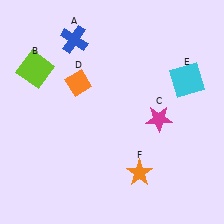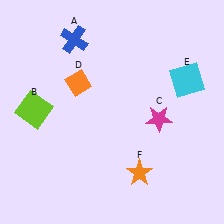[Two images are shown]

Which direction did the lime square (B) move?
The lime square (B) moved down.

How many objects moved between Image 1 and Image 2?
1 object moved between the two images.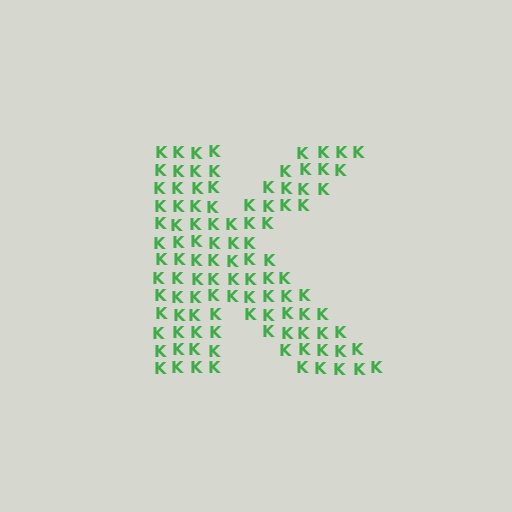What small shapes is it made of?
It is made of small letter K's.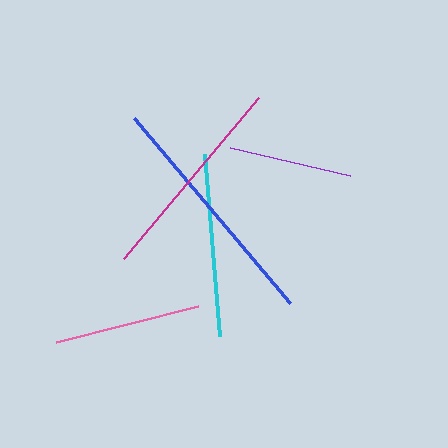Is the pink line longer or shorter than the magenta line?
The magenta line is longer than the pink line.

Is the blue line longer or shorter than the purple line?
The blue line is longer than the purple line.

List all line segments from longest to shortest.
From longest to shortest: blue, magenta, cyan, pink, purple.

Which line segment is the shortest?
The purple line is the shortest at approximately 123 pixels.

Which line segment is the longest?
The blue line is the longest at approximately 242 pixels.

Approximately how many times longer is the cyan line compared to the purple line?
The cyan line is approximately 1.5 times the length of the purple line.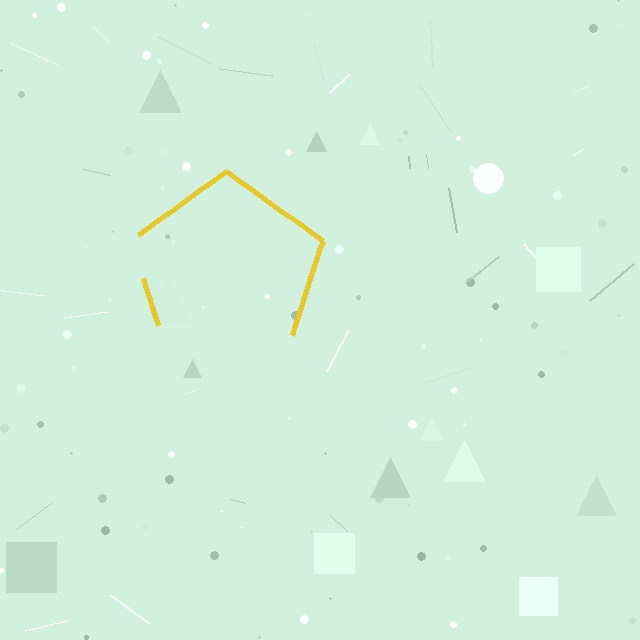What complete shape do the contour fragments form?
The contour fragments form a pentagon.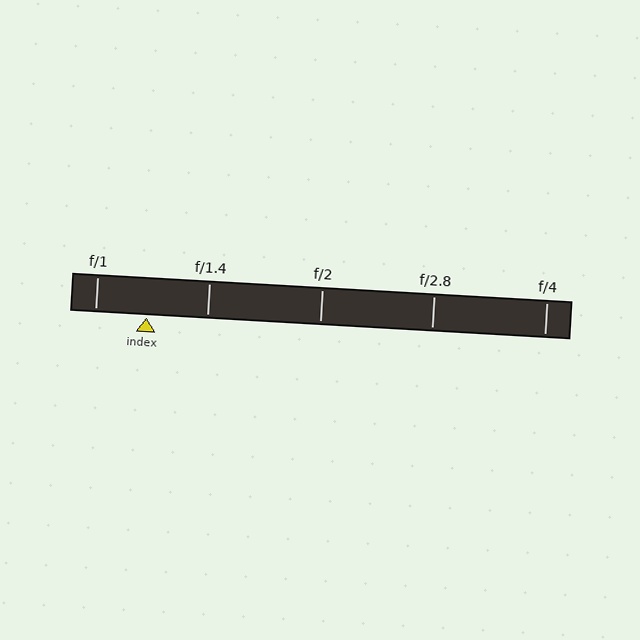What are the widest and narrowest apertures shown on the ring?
The widest aperture shown is f/1 and the narrowest is f/4.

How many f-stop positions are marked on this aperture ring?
There are 5 f-stop positions marked.